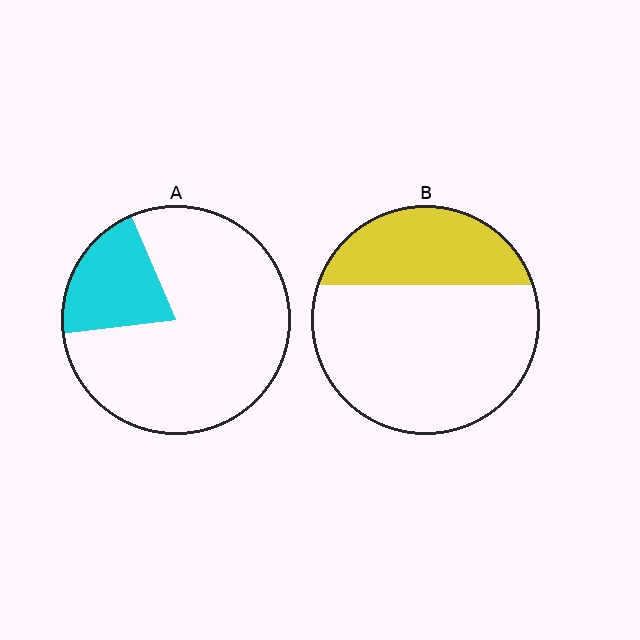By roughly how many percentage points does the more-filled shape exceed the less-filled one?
By roughly 10 percentage points (B over A).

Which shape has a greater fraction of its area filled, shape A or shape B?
Shape B.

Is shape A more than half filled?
No.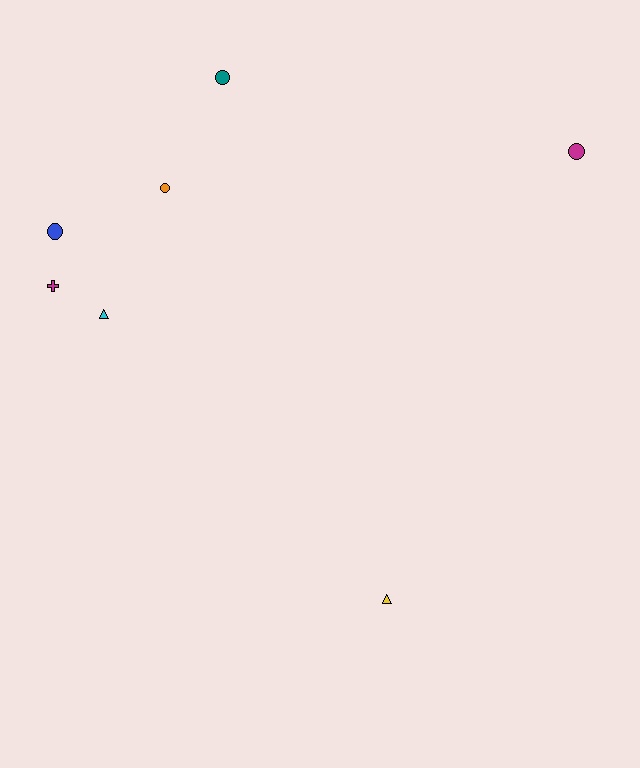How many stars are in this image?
There are no stars.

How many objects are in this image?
There are 7 objects.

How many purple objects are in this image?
There are no purple objects.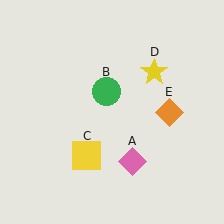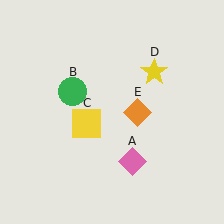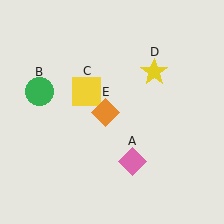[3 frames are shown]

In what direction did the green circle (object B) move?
The green circle (object B) moved left.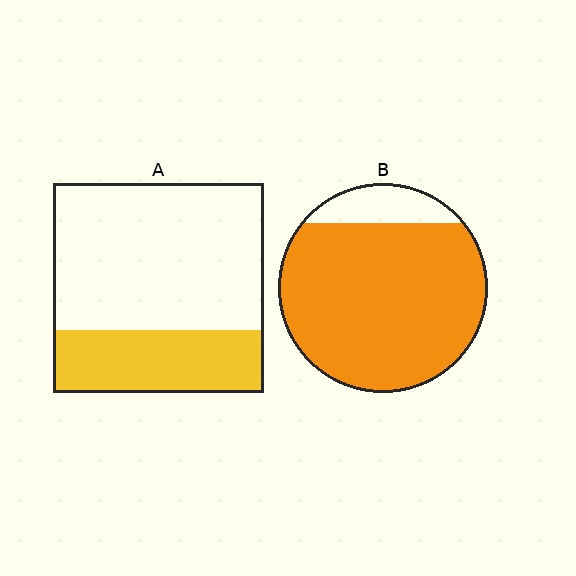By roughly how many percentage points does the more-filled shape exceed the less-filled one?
By roughly 55 percentage points (B over A).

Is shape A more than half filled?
No.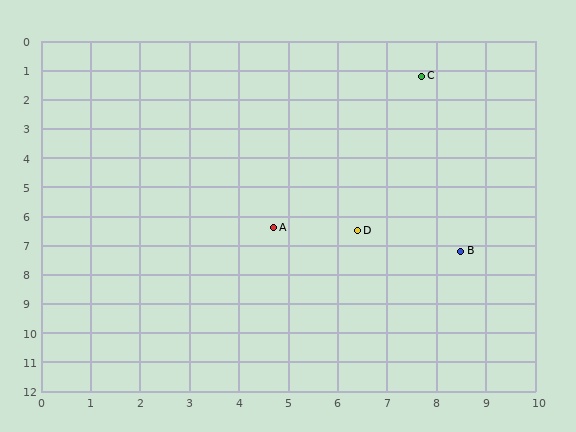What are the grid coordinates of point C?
Point C is at approximately (7.7, 1.2).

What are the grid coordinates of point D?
Point D is at approximately (6.4, 6.5).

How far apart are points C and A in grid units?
Points C and A are about 6.0 grid units apart.